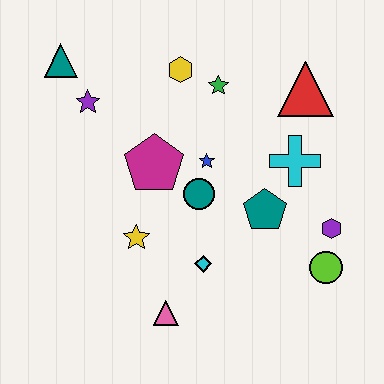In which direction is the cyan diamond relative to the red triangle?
The cyan diamond is below the red triangle.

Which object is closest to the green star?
The yellow hexagon is closest to the green star.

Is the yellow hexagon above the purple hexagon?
Yes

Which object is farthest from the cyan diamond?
The teal triangle is farthest from the cyan diamond.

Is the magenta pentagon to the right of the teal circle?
No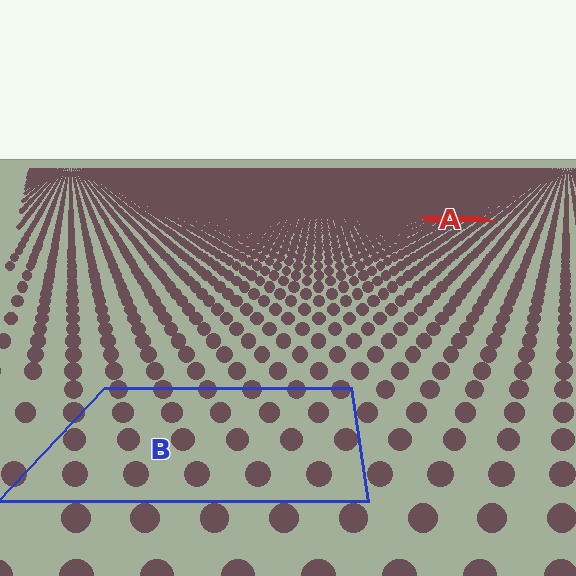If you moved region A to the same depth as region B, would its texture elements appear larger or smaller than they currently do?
They would appear larger. At a closer depth, the same texture elements are projected at a bigger on-screen size.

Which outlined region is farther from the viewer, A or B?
Region A is farther from the viewer — the texture elements inside it appear smaller and more densely packed.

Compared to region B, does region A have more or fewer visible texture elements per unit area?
Region A has more texture elements per unit area — they are packed more densely because it is farther away.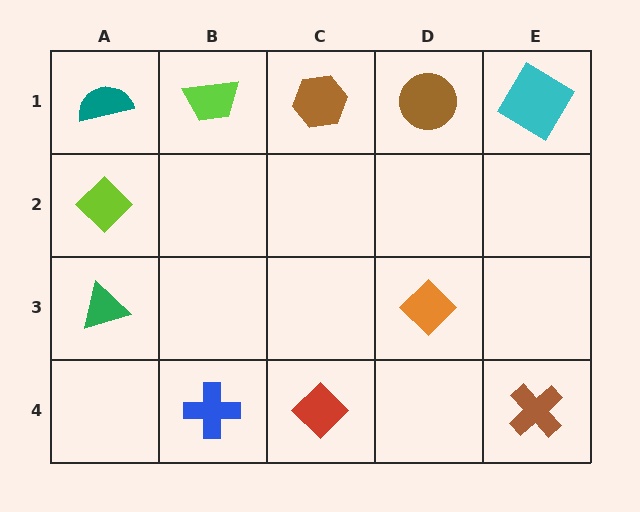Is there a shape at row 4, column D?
No, that cell is empty.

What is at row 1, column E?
A cyan diamond.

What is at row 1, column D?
A brown circle.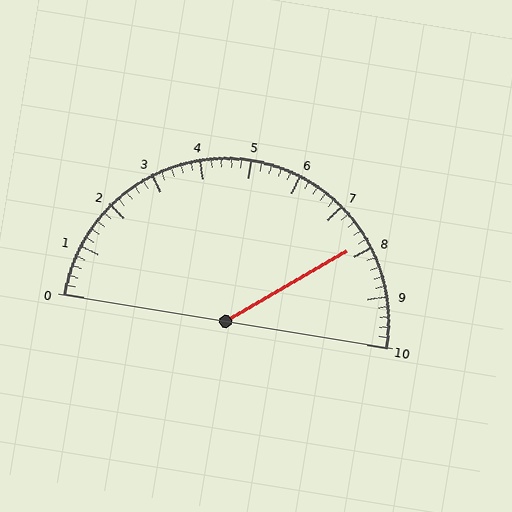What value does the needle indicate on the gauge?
The needle indicates approximately 7.8.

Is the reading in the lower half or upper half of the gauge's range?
The reading is in the upper half of the range (0 to 10).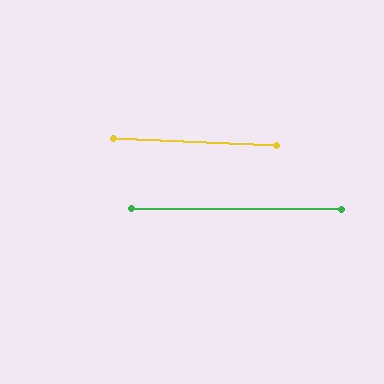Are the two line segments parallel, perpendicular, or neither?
Parallel — their directions differ by only 2.0°.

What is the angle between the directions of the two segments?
Approximately 2 degrees.